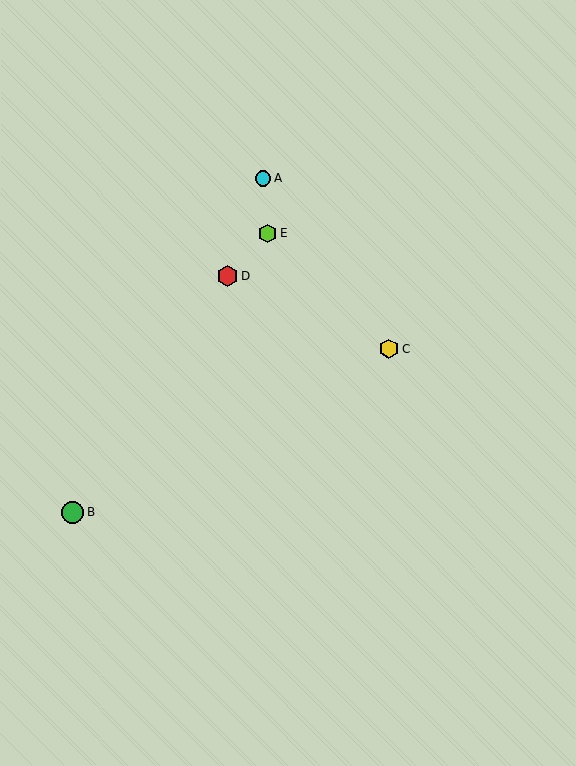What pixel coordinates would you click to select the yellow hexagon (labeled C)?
Click at (389, 349) to select the yellow hexagon C.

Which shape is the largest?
The green circle (labeled B) is the largest.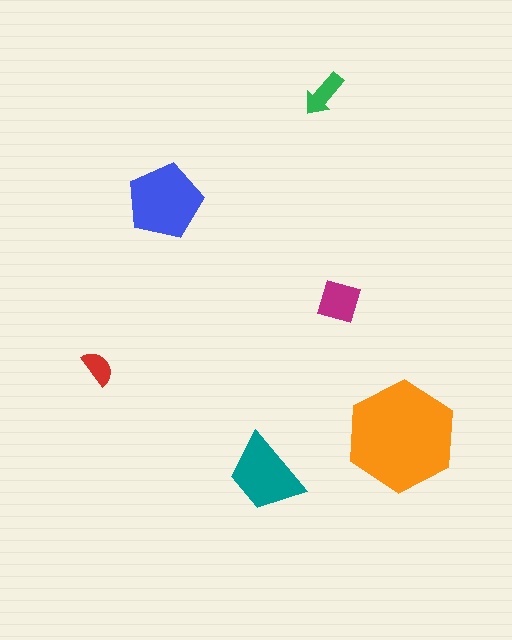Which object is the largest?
The orange hexagon.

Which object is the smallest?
The red semicircle.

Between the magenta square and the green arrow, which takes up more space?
The magenta square.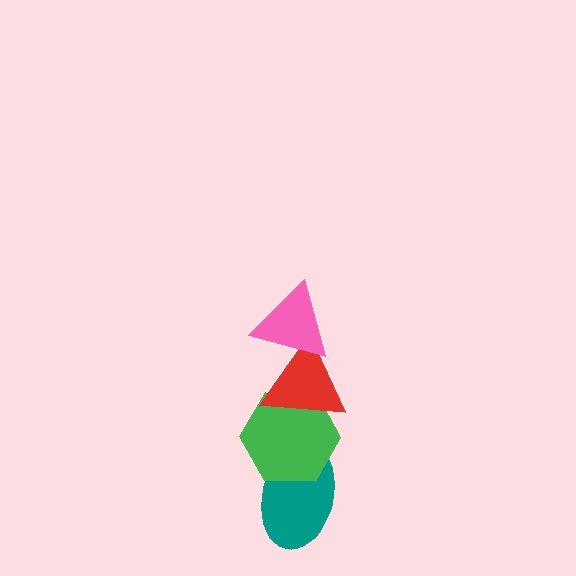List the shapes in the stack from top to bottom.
From top to bottom: the pink triangle, the red triangle, the green hexagon, the teal ellipse.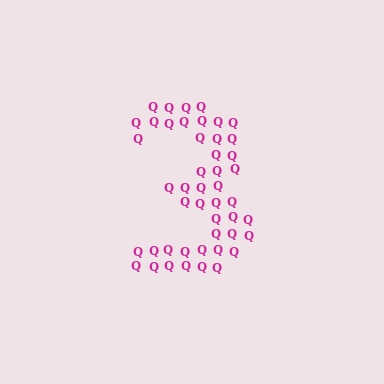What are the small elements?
The small elements are letter Q's.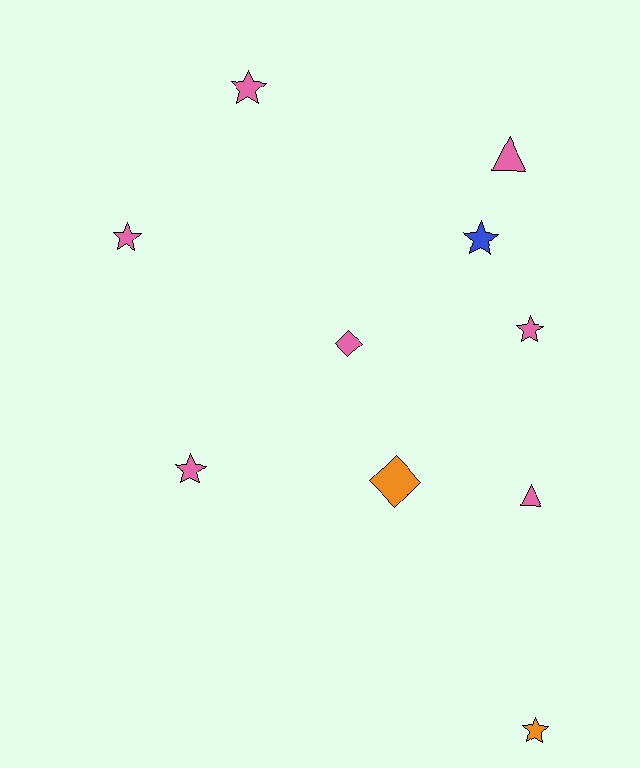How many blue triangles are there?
There are no blue triangles.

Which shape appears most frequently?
Star, with 6 objects.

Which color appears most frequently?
Pink, with 7 objects.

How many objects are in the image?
There are 10 objects.